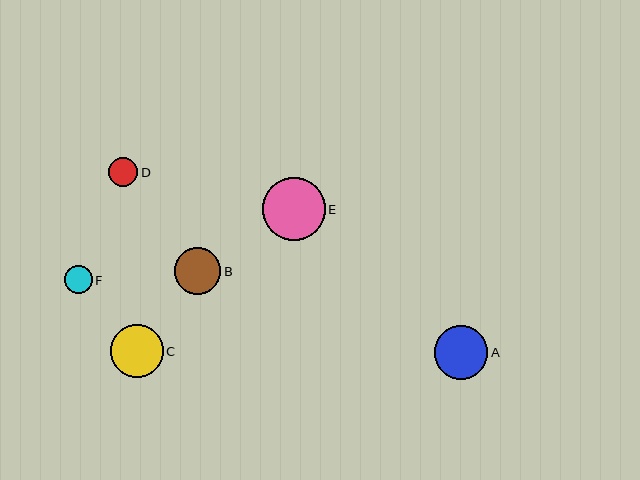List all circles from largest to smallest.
From largest to smallest: E, A, C, B, D, F.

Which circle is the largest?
Circle E is the largest with a size of approximately 63 pixels.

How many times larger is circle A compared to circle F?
Circle A is approximately 1.9 times the size of circle F.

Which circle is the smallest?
Circle F is the smallest with a size of approximately 28 pixels.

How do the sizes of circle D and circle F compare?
Circle D and circle F are approximately the same size.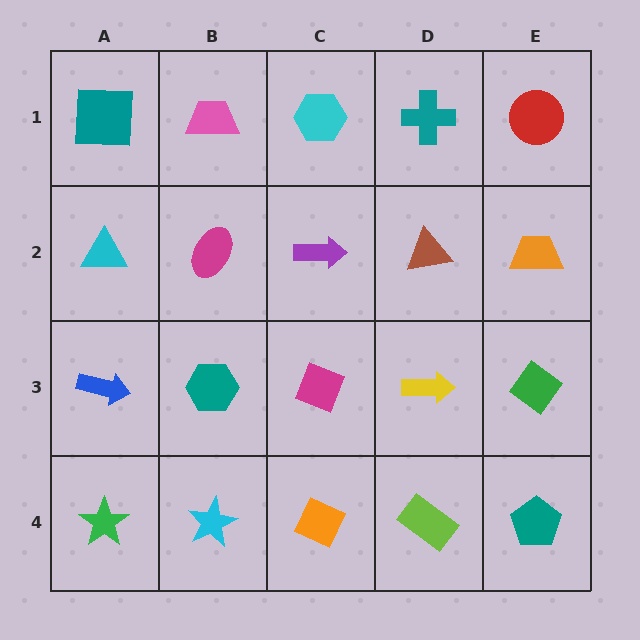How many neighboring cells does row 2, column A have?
3.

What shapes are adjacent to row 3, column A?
A cyan triangle (row 2, column A), a green star (row 4, column A), a teal hexagon (row 3, column B).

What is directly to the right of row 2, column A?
A magenta ellipse.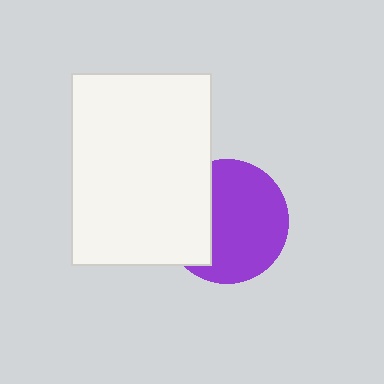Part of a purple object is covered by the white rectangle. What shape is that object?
It is a circle.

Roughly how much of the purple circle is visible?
Most of it is visible (roughly 68%).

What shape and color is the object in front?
The object in front is a white rectangle.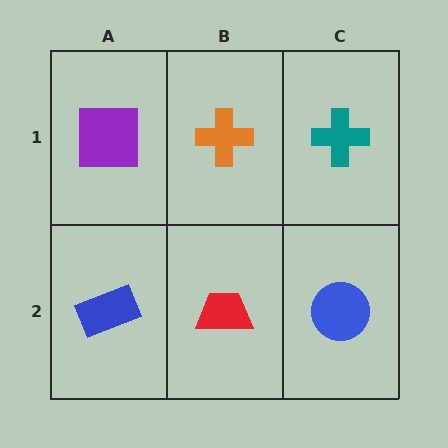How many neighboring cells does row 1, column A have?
2.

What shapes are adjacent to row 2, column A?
A purple square (row 1, column A), a red trapezoid (row 2, column B).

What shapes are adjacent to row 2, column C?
A teal cross (row 1, column C), a red trapezoid (row 2, column B).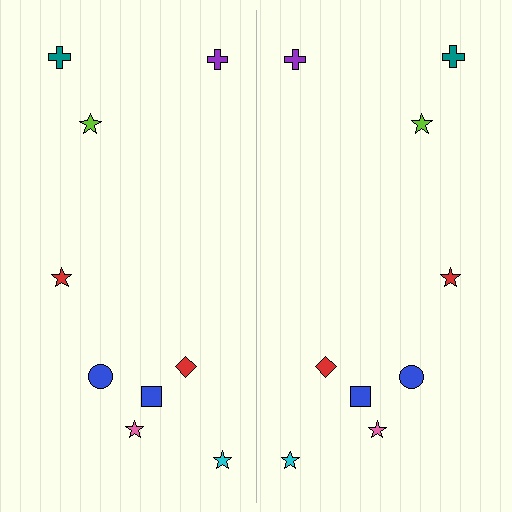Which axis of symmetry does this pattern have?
The pattern has a vertical axis of symmetry running through the center of the image.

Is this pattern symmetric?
Yes, this pattern has bilateral (reflection) symmetry.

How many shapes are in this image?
There are 18 shapes in this image.